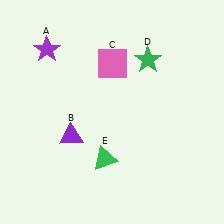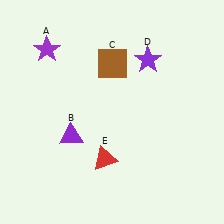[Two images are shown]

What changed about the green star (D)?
In Image 1, D is green. In Image 2, it changed to purple.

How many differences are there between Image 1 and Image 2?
There are 3 differences between the two images.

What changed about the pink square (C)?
In Image 1, C is pink. In Image 2, it changed to brown.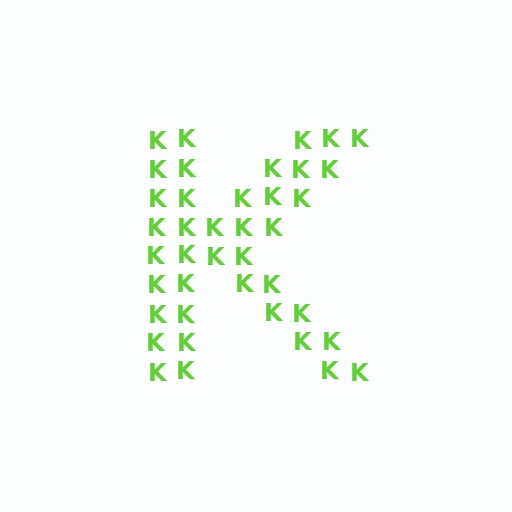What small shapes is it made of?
It is made of small letter K's.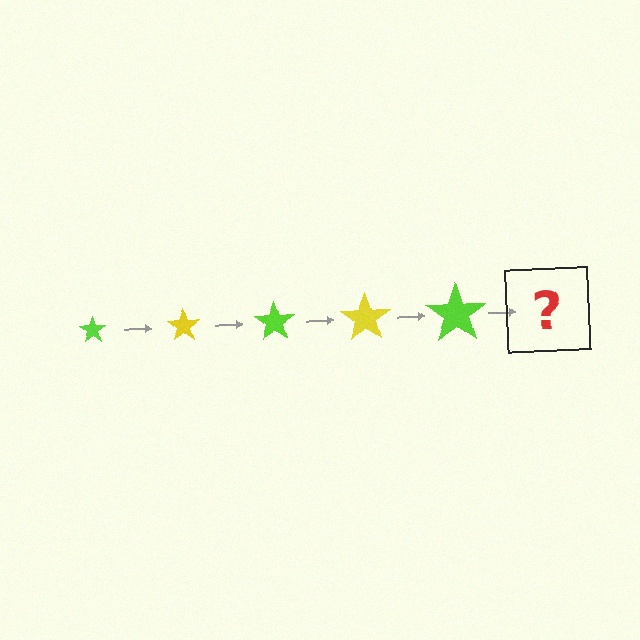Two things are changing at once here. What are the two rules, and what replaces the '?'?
The two rules are that the star grows larger each step and the color cycles through lime and yellow. The '?' should be a yellow star, larger than the previous one.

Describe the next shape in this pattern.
It should be a yellow star, larger than the previous one.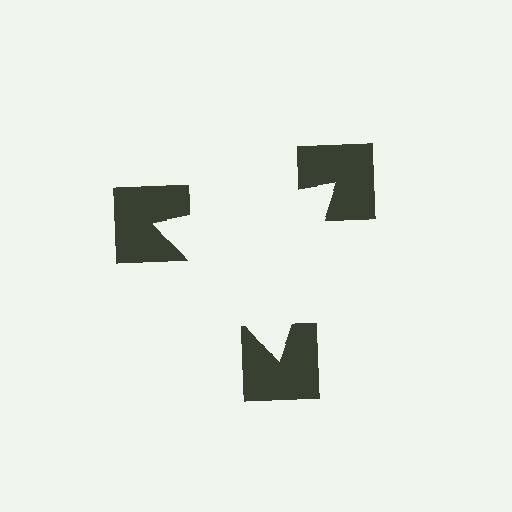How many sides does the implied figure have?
3 sides.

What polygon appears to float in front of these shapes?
An illusory triangle — its edges are inferred from the aligned wedge cuts in the notched squares, not physically drawn.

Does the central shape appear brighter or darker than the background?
It typically appears slightly brighter than the background, even though no actual brightness change is drawn.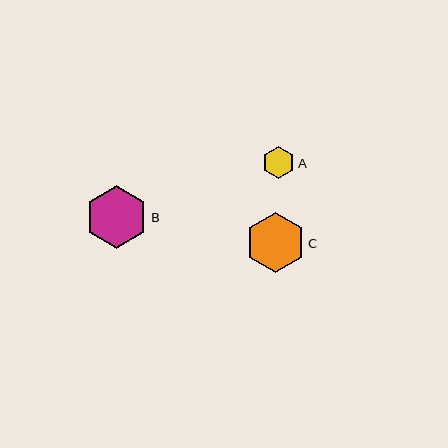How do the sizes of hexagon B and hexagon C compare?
Hexagon B and hexagon C are approximately the same size.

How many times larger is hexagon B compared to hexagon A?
Hexagon B is approximately 1.9 times the size of hexagon A.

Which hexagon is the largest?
Hexagon B is the largest with a size of approximately 63 pixels.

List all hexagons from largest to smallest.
From largest to smallest: B, C, A.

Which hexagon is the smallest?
Hexagon A is the smallest with a size of approximately 33 pixels.